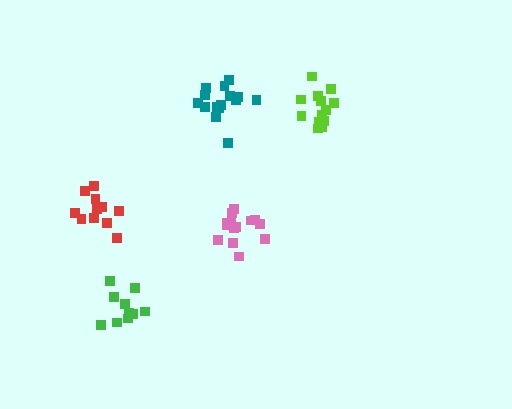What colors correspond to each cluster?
The clusters are colored: green, lime, red, teal, pink.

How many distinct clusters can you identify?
There are 5 distinct clusters.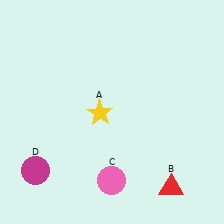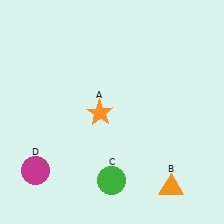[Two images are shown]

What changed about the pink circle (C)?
In Image 1, C is pink. In Image 2, it changed to green.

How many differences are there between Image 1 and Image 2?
There are 3 differences between the two images.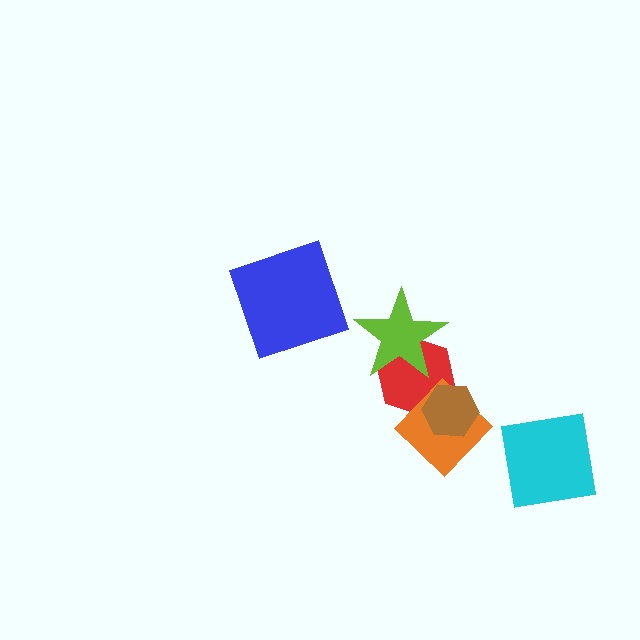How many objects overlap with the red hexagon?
3 objects overlap with the red hexagon.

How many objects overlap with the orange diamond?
2 objects overlap with the orange diamond.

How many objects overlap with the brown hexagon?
2 objects overlap with the brown hexagon.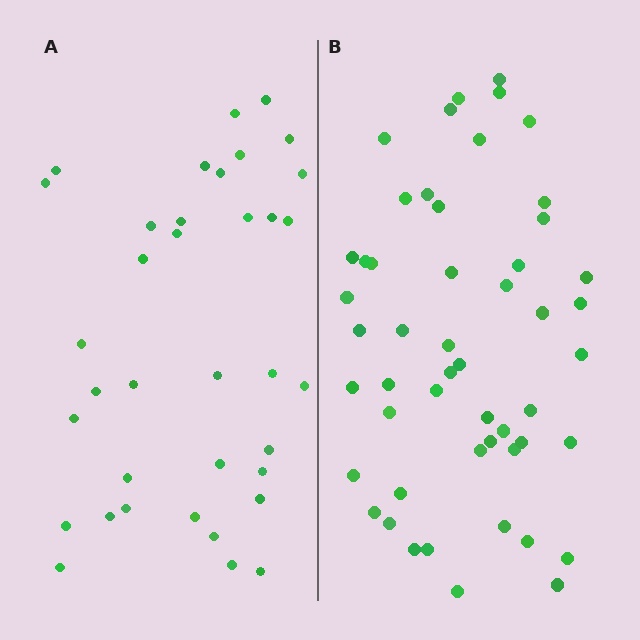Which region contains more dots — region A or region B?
Region B (the right region) has more dots.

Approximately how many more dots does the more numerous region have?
Region B has approximately 15 more dots than region A.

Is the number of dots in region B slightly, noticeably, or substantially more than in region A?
Region B has noticeably more, but not dramatically so. The ratio is roughly 1.4 to 1.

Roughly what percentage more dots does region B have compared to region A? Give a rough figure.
About 40% more.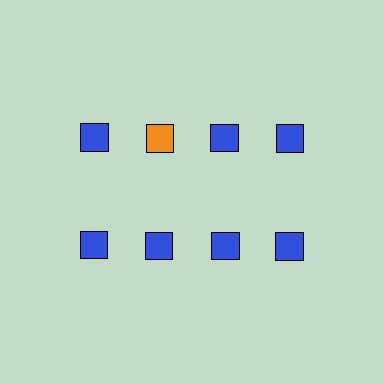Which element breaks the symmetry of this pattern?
The orange square in the top row, second from left column breaks the symmetry. All other shapes are blue squares.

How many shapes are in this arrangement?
There are 8 shapes arranged in a grid pattern.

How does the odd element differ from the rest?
It has a different color: orange instead of blue.